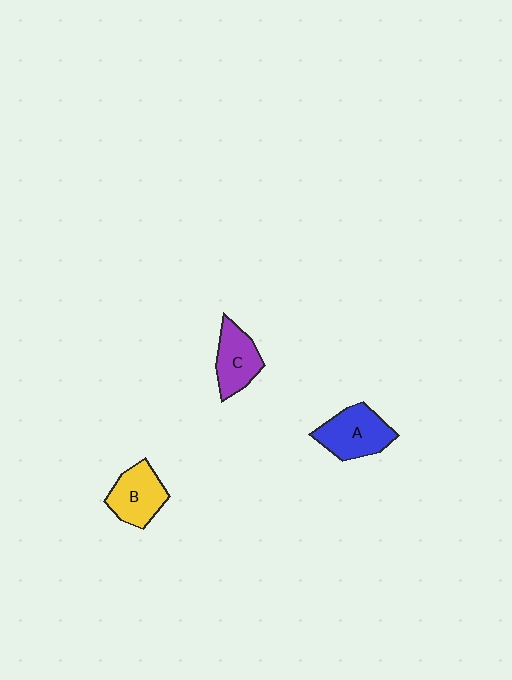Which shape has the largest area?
Shape A (blue).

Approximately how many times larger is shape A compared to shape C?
Approximately 1.2 times.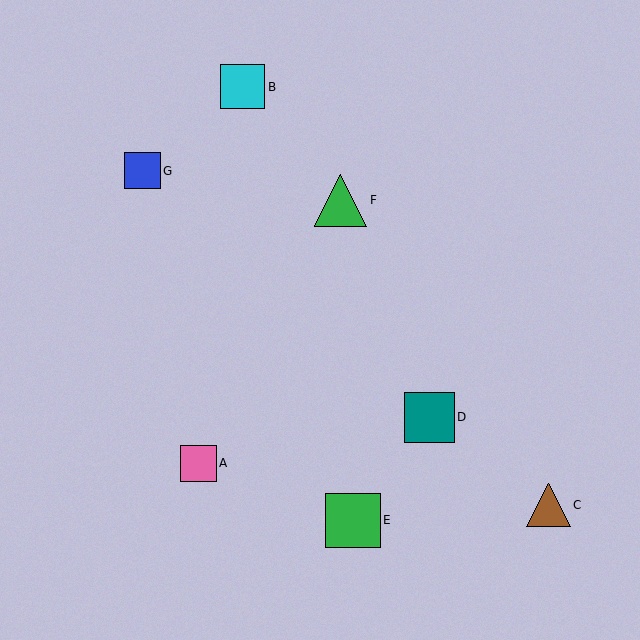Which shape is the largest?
The green square (labeled E) is the largest.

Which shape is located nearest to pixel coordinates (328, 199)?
The green triangle (labeled F) at (340, 200) is nearest to that location.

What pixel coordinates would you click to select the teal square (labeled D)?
Click at (429, 417) to select the teal square D.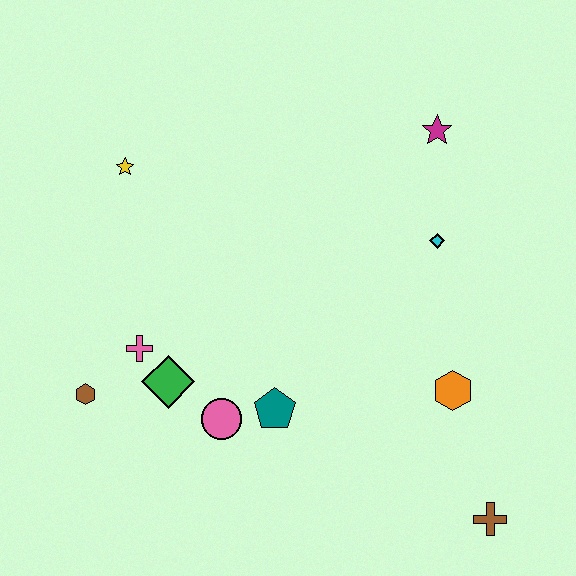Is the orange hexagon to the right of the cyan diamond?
Yes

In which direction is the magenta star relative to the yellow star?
The magenta star is to the right of the yellow star.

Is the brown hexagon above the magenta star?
No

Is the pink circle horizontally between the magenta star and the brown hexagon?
Yes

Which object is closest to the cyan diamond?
The magenta star is closest to the cyan diamond.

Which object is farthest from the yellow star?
The brown cross is farthest from the yellow star.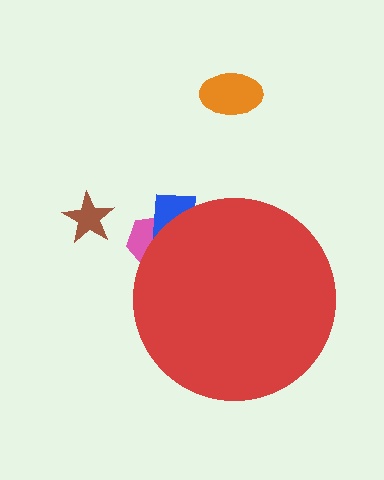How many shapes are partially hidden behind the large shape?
2 shapes are partially hidden.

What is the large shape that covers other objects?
A red circle.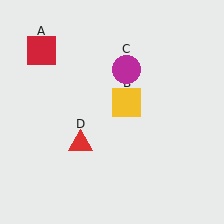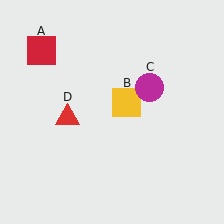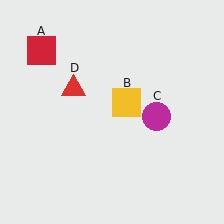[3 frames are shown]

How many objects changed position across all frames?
2 objects changed position: magenta circle (object C), red triangle (object D).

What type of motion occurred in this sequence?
The magenta circle (object C), red triangle (object D) rotated clockwise around the center of the scene.